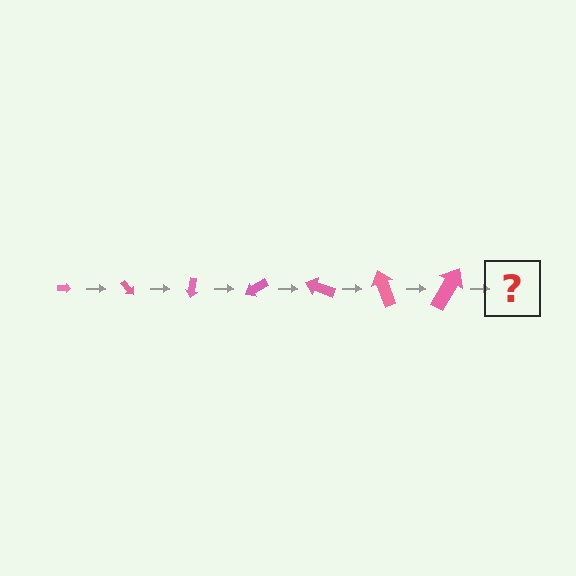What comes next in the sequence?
The next element should be an arrow, larger than the previous one and rotated 350 degrees from the start.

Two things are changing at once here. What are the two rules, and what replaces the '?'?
The two rules are that the arrow grows larger each step and it rotates 50 degrees each step. The '?' should be an arrow, larger than the previous one and rotated 350 degrees from the start.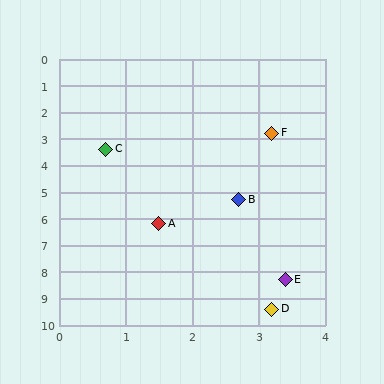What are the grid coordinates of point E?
Point E is at approximately (3.4, 8.3).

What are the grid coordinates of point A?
Point A is at approximately (1.5, 6.2).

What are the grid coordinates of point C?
Point C is at approximately (0.7, 3.4).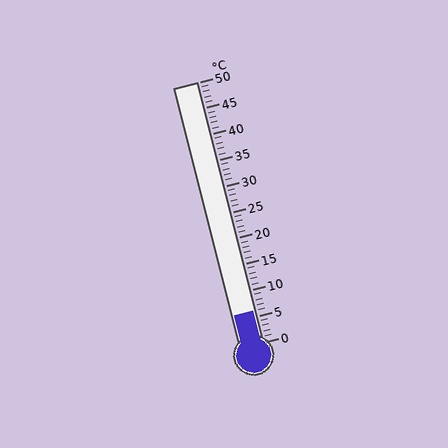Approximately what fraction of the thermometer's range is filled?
The thermometer is filled to approximately 10% of its range.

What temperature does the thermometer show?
The thermometer shows approximately 6°C.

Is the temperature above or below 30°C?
The temperature is below 30°C.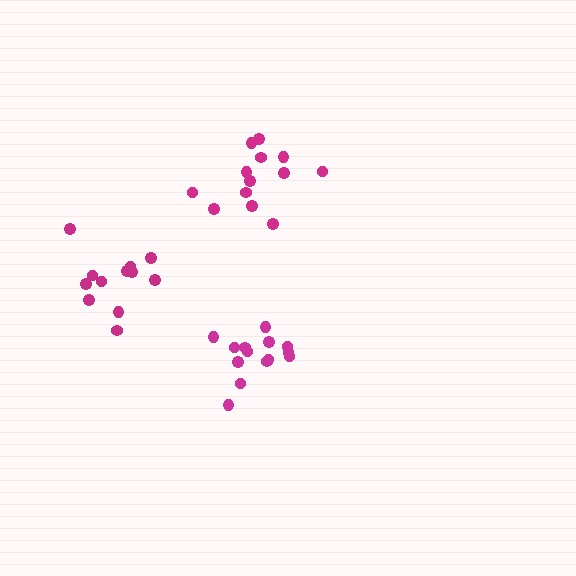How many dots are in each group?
Group 1: 14 dots, Group 2: 13 dots, Group 3: 12 dots (39 total).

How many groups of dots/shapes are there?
There are 3 groups.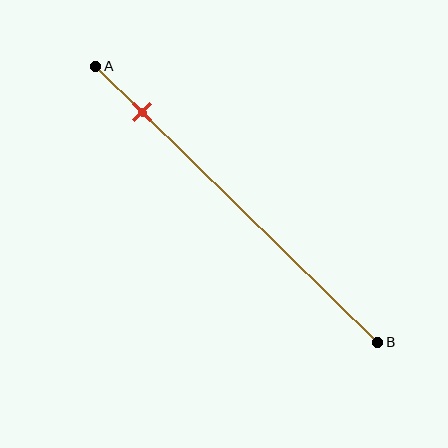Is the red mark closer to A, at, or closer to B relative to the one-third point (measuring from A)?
The red mark is closer to point A than the one-third point of segment AB.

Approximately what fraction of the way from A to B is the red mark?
The red mark is approximately 15% of the way from A to B.